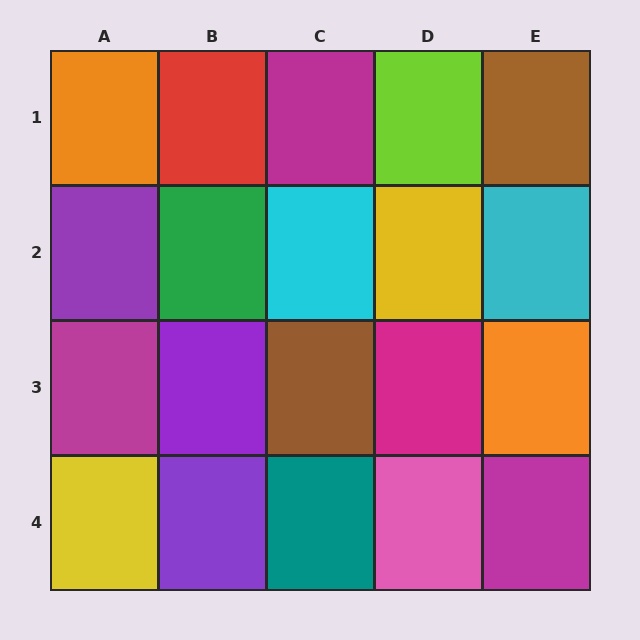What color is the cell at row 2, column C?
Cyan.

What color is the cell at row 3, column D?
Magenta.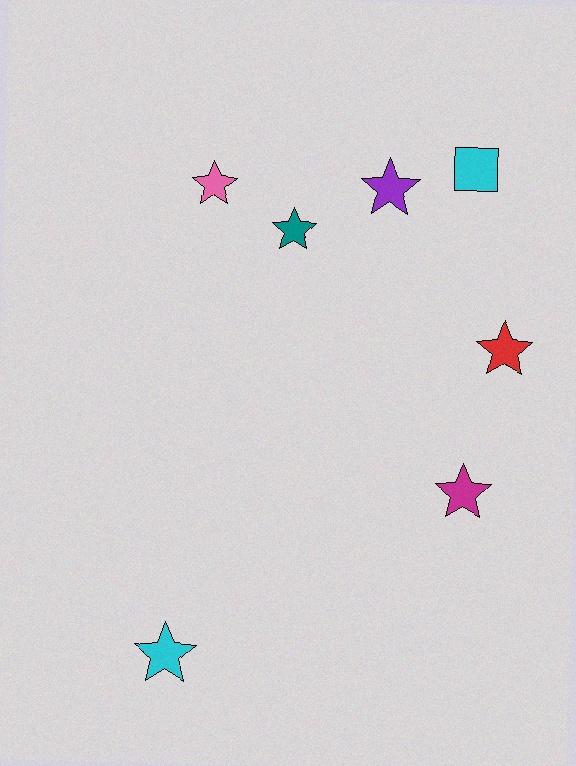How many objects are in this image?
There are 7 objects.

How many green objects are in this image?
There are no green objects.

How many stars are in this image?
There are 6 stars.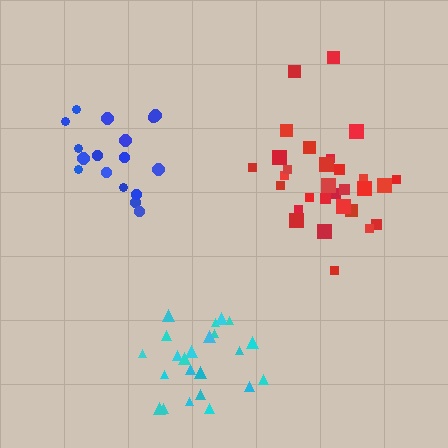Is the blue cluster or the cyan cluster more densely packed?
Blue.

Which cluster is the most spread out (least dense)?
Red.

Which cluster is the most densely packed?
Blue.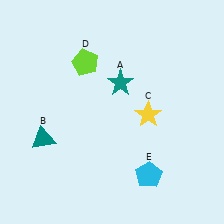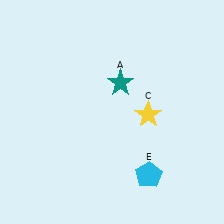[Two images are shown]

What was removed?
The lime pentagon (D), the teal triangle (B) were removed in Image 2.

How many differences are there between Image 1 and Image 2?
There are 2 differences between the two images.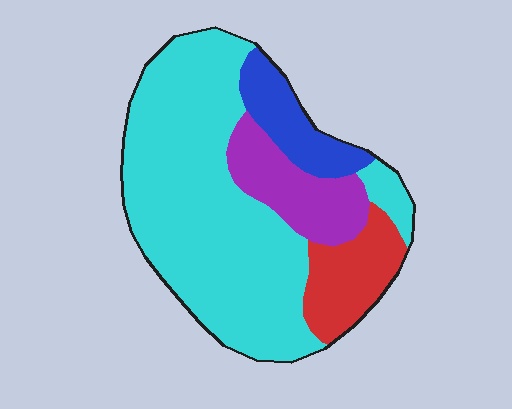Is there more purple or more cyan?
Cyan.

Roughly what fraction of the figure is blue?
Blue takes up about one tenth (1/10) of the figure.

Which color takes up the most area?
Cyan, at roughly 65%.